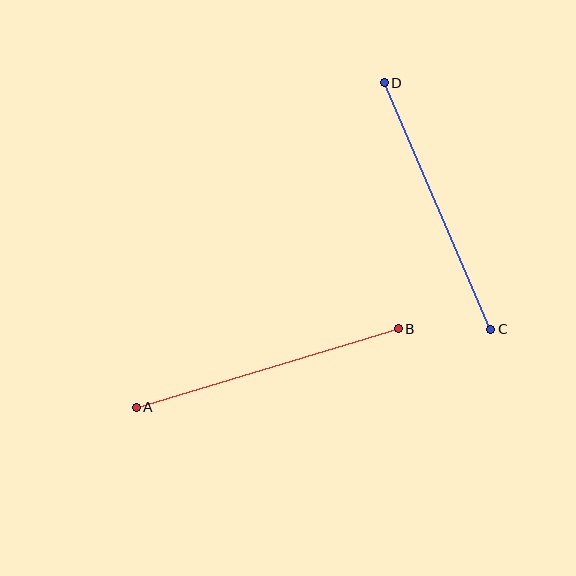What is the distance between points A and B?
The distance is approximately 274 pixels.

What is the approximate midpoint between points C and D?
The midpoint is at approximately (438, 206) pixels.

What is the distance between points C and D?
The distance is approximately 268 pixels.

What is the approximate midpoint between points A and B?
The midpoint is at approximately (267, 368) pixels.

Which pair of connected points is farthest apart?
Points A and B are farthest apart.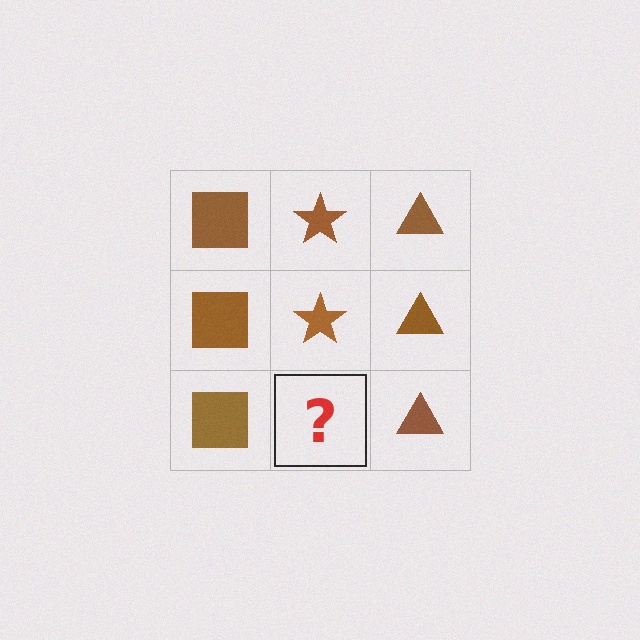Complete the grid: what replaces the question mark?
The question mark should be replaced with a brown star.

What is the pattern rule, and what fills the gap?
The rule is that each column has a consistent shape. The gap should be filled with a brown star.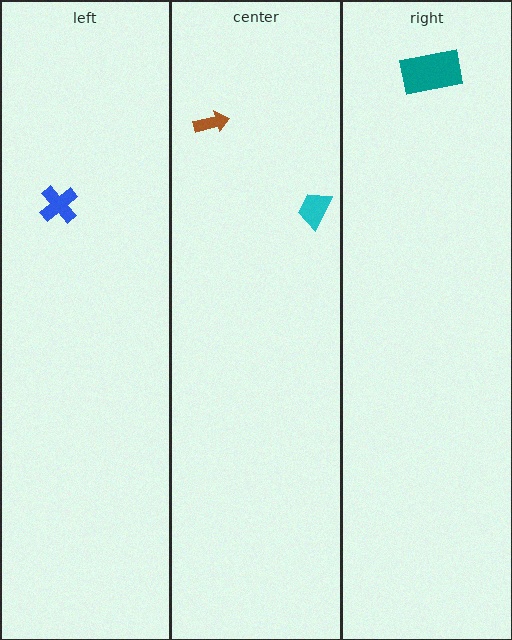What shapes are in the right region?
The teal rectangle.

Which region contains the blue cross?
The left region.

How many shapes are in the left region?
1.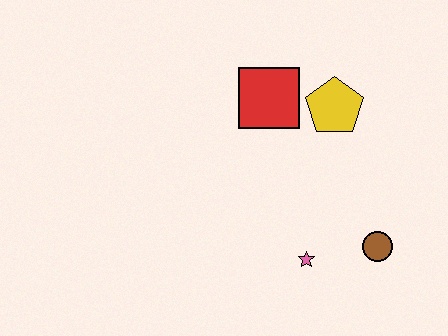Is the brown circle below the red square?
Yes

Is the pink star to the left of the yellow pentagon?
Yes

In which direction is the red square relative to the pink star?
The red square is above the pink star.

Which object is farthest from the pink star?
The red square is farthest from the pink star.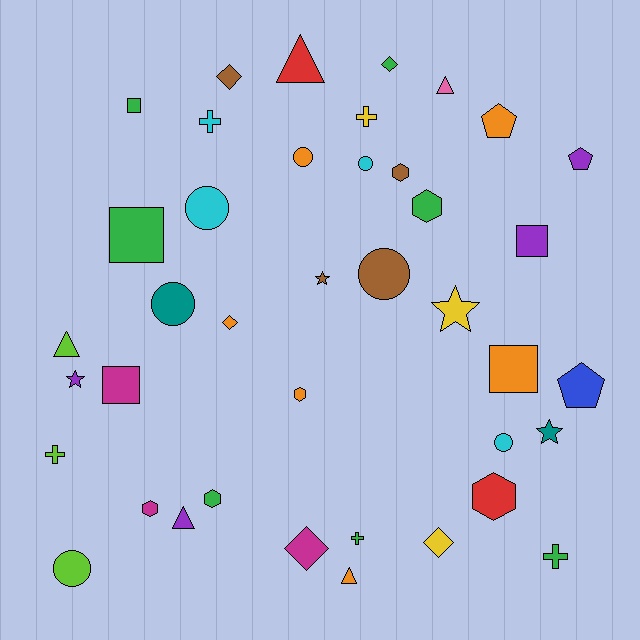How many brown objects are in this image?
There are 4 brown objects.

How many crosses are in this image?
There are 5 crosses.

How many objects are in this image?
There are 40 objects.